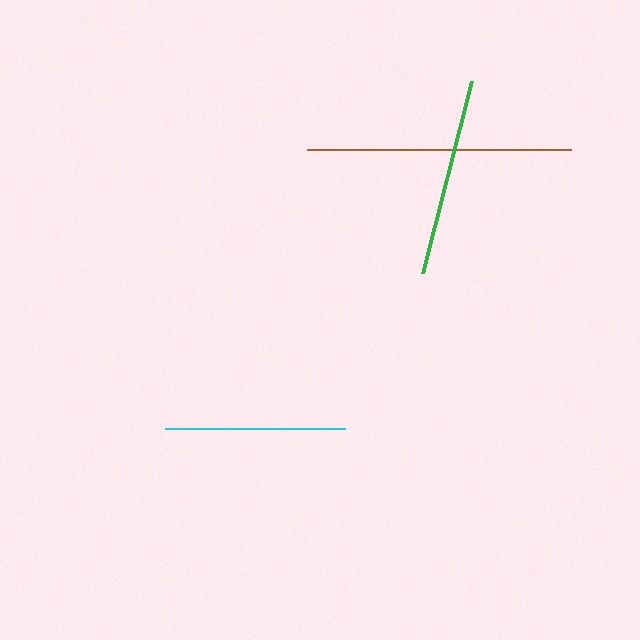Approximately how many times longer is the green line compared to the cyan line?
The green line is approximately 1.1 times the length of the cyan line.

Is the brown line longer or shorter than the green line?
The brown line is longer than the green line.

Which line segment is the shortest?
The cyan line is the shortest at approximately 180 pixels.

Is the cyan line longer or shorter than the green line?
The green line is longer than the cyan line.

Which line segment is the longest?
The brown line is the longest at approximately 264 pixels.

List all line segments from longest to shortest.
From longest to shortest: brown, green, cyan.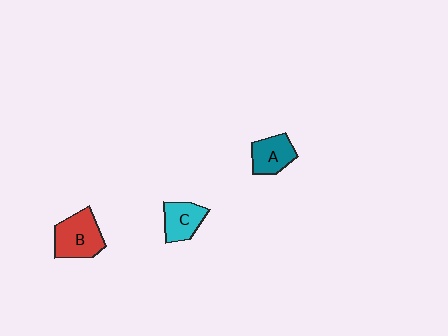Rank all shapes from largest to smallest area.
From largest to smallest: B (red), A (teal), C (cyan).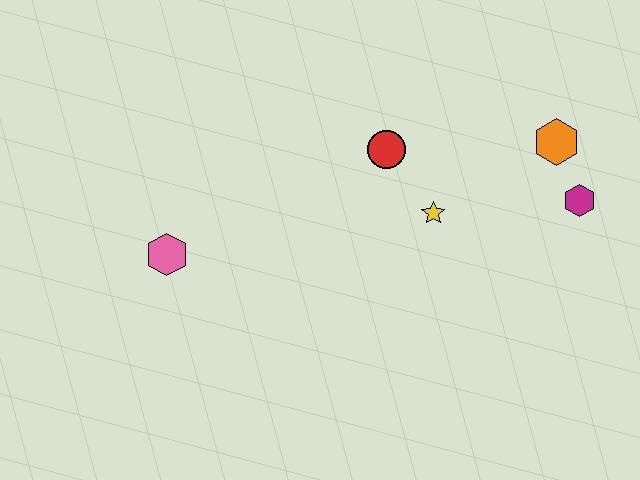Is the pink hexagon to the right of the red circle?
No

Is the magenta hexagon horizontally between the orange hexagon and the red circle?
No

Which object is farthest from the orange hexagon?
The pink hexagon is farthest from the orange hexagon.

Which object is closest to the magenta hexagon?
The orange hexagon is closest to the magenta hexagon.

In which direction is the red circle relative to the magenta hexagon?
The red circle is to the left of the magenta hexagon.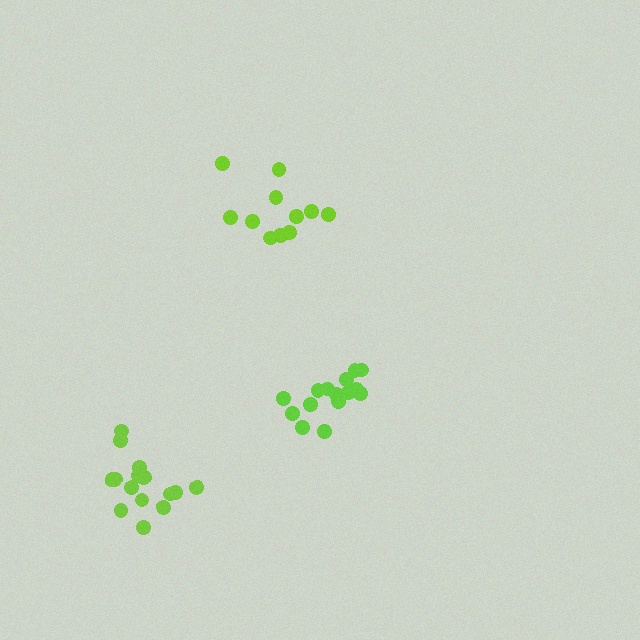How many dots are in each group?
Group 1: 15 dots, Group 2: 11 dots, Group 3: 15 dots (41 total).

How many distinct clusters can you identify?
There are 3 distinct clusters.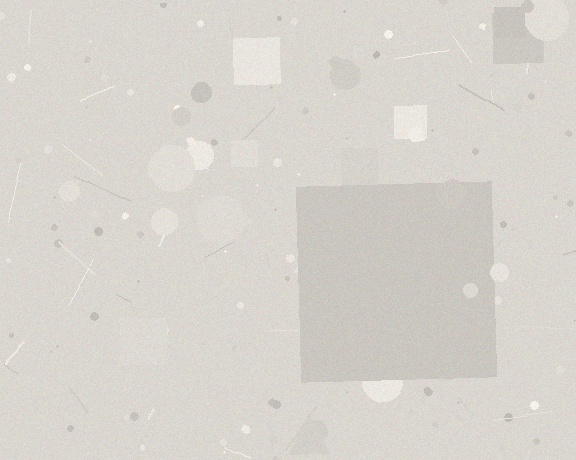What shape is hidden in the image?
A square is hidden in the image.